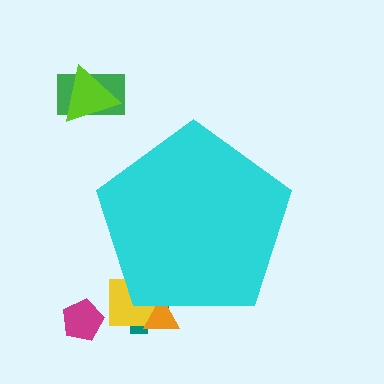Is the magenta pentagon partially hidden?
No, the magenta pentagon is fully visible.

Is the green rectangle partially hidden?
No, the green rectangle is fully visible.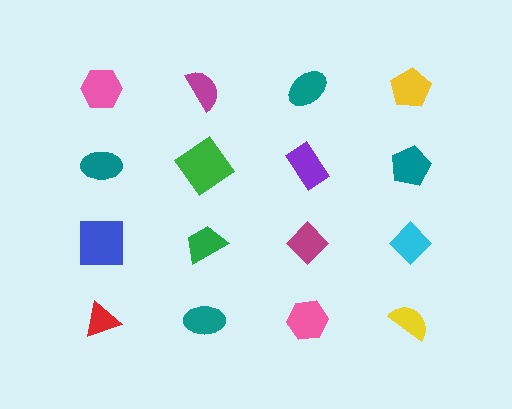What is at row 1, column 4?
A yellow pentagon.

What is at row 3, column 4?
A cyan diamond.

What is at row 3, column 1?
A blue square.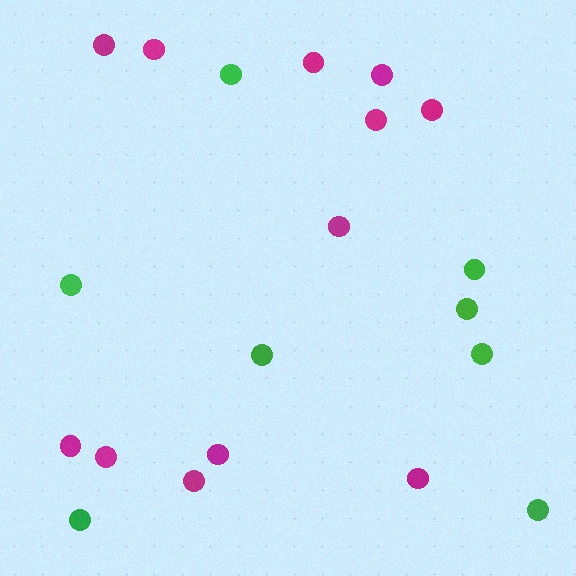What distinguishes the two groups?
There are 2 groups: one group of green circles (8) and one group of magenta circles (12).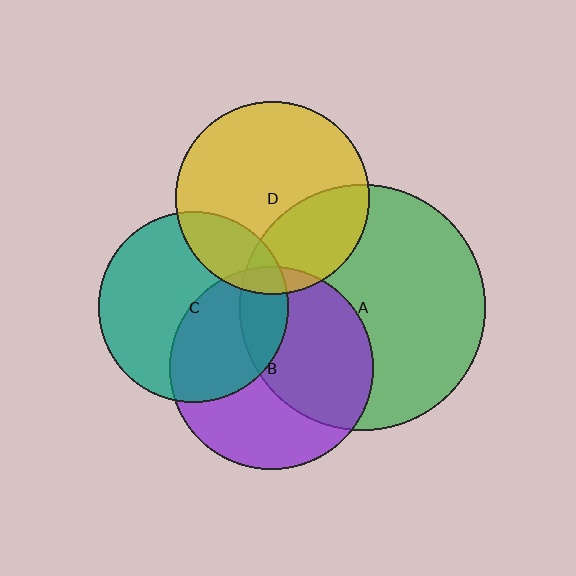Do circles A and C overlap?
Yes.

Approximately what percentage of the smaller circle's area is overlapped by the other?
Approximately 15%.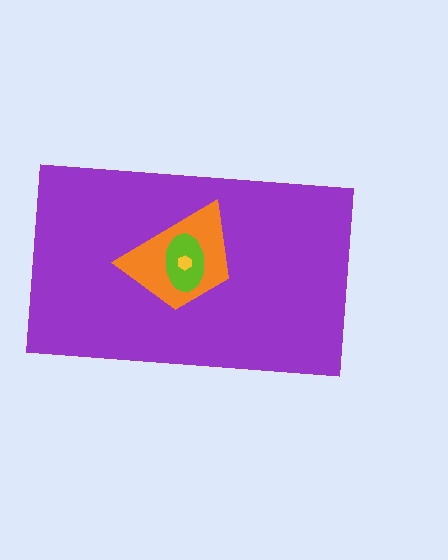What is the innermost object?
The yellow hexagon.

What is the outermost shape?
The purple rectangle.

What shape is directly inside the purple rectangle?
The orange trapezoid.